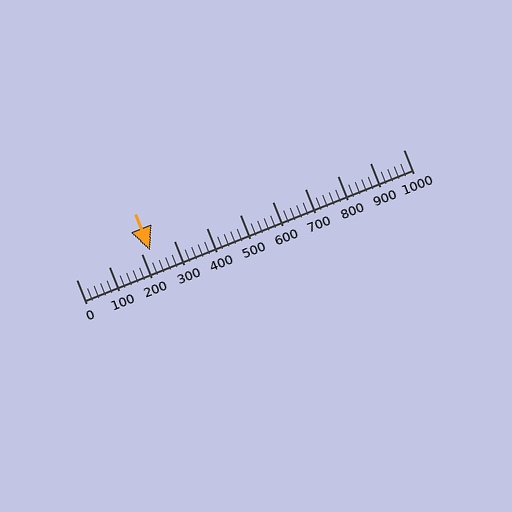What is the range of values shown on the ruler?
The ruler shows values from 0 to 1000.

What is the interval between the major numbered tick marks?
The major tick marks are spaced 100 units apart.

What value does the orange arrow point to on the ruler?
The orange arrow points to approximately 226.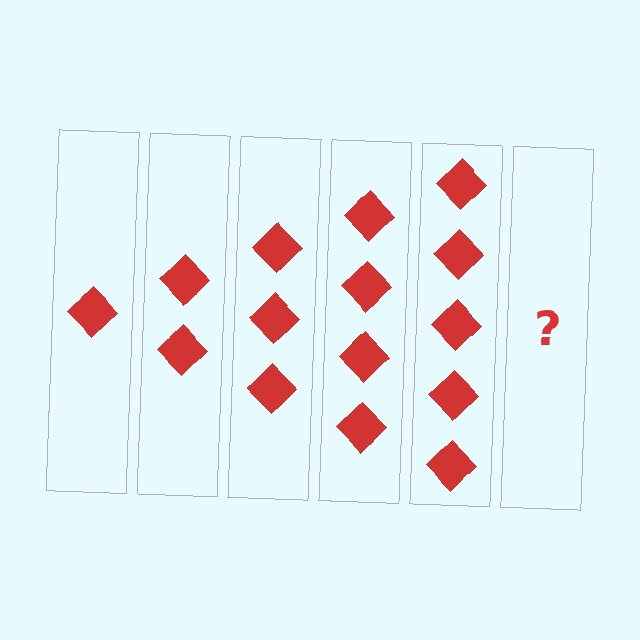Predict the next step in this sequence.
The next step is 6 diamonds.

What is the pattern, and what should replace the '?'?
The pattern is that each step adds one more diamond. The '?' should be 6 diamonds.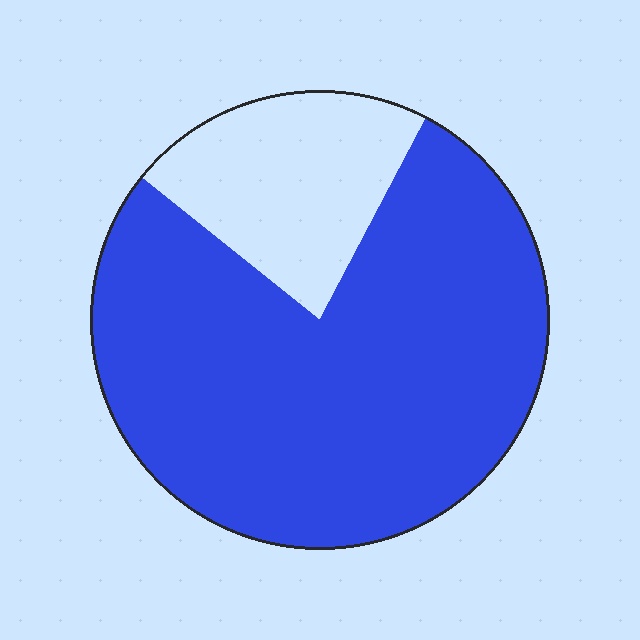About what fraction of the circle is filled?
About four fifths (4/5).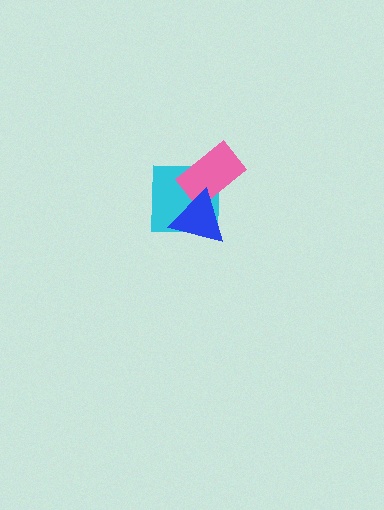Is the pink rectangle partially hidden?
Yes, it is partially covered by another shape.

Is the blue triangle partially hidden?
No, no other shape covers it.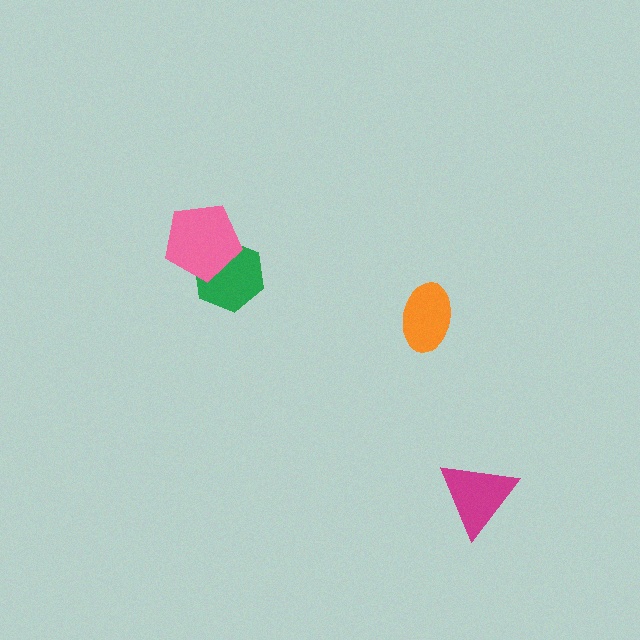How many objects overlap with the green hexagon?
1 object overlaps with the green hexagon.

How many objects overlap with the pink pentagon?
1 object overlaps with the pink pentagon.